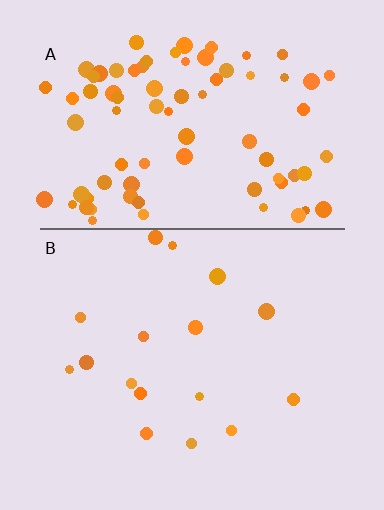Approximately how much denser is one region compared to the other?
Approximately 5.0× — region A over region B.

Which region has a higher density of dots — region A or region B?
A (the top).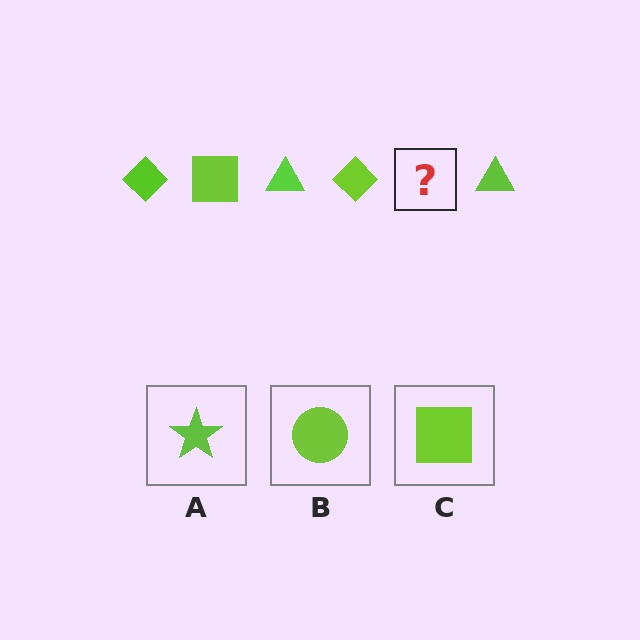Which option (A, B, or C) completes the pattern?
C.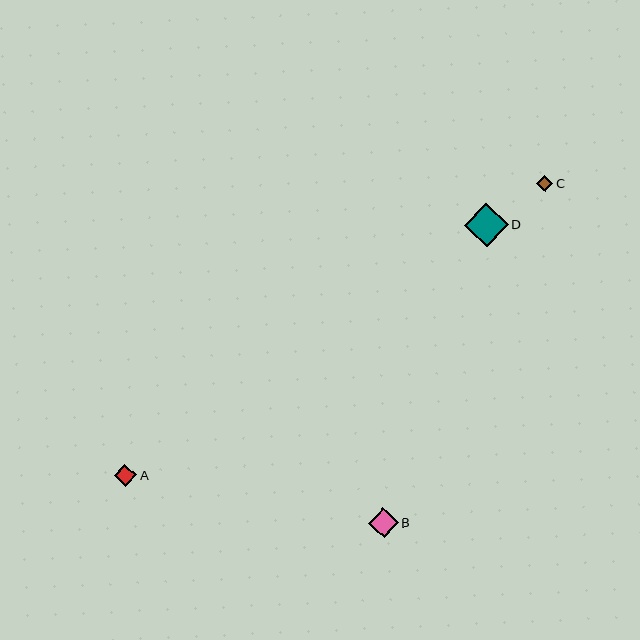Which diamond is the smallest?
Diamond C is the smallest with a size of approximately 16 pixels.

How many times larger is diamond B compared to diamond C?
Diamond B is approximately 1.8 times the size of diamond C.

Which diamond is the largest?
Diamond D is the largest with a size of approximately 44 pixels.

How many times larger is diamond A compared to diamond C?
Diamond A is approximately 1.3 times the size of diamond C.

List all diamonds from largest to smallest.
From largest to smallest: D, B, A, C.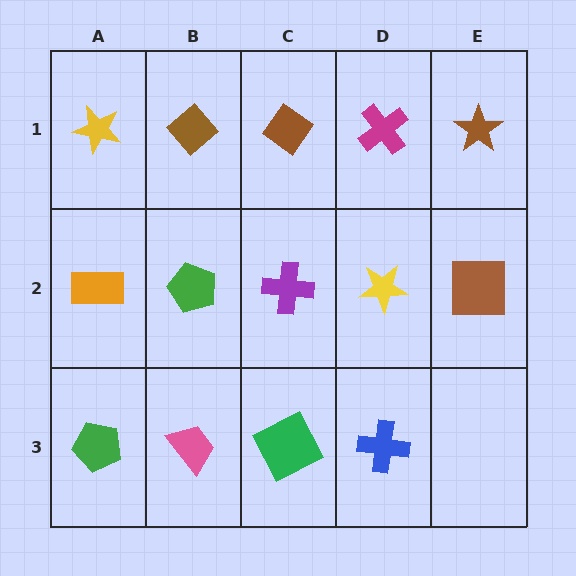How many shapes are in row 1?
5 shapes.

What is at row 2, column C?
A purple cross.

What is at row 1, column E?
A brown star.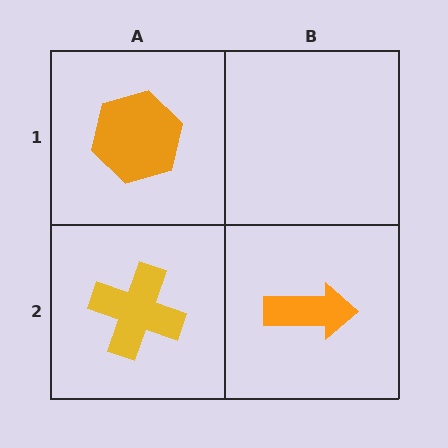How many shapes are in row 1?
1 shape.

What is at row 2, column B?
An orange arrow.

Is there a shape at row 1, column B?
No, that cell is empty.